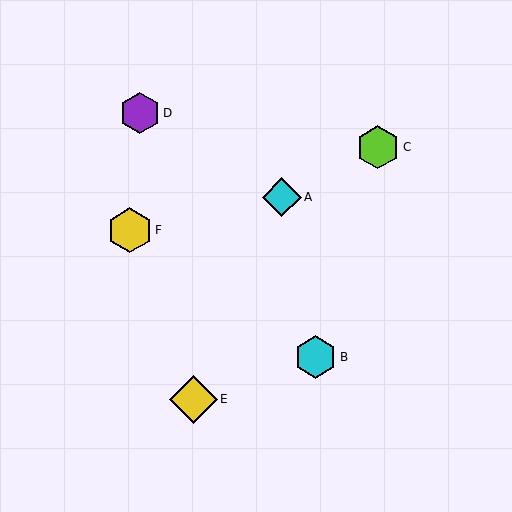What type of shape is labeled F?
Shape F is a yellow hexagon.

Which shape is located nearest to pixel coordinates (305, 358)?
The cyan hexagon (labeled B) at (315, 357) is nearest to that location.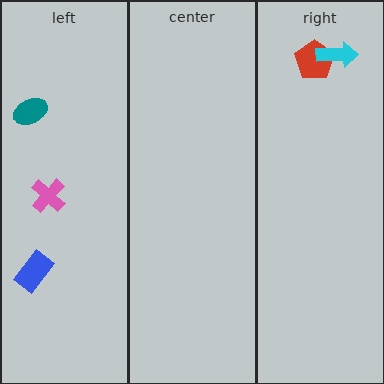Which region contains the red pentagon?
The right region.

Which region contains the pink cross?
The left region.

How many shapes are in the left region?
3.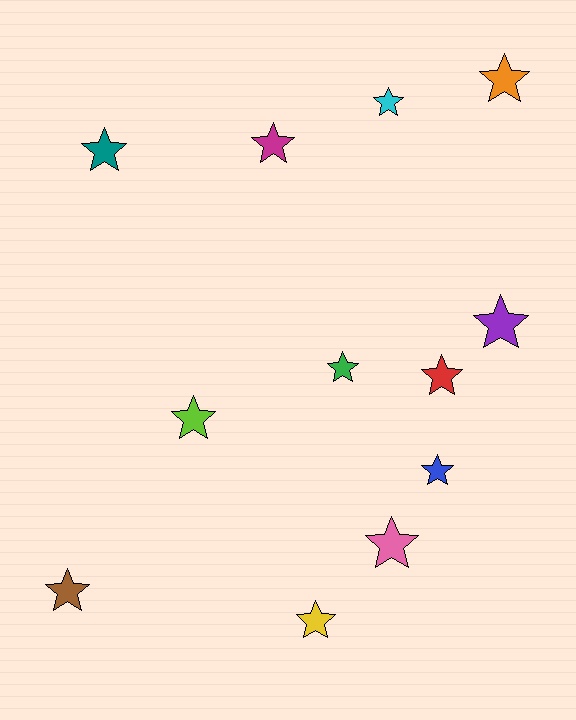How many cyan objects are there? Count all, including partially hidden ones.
There is 1 cyan object.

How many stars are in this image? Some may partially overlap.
There are 12 stars.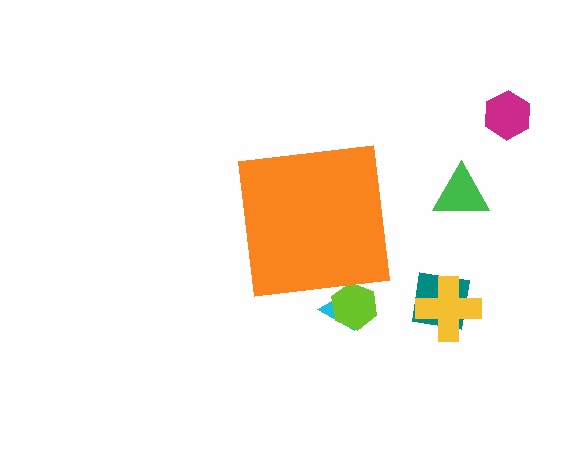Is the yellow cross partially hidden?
No, the yellow cross is fully visible.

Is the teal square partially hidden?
No, the teal square is fully visible.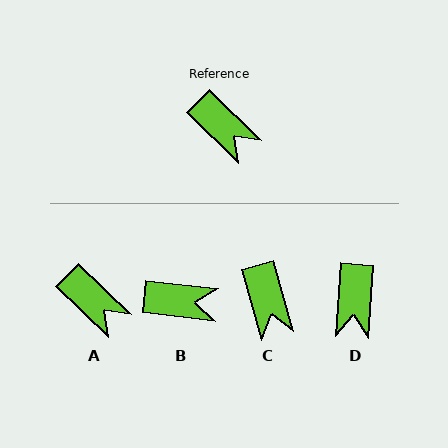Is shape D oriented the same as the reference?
No, it is off by about 50 degrees.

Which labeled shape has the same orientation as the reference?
A.